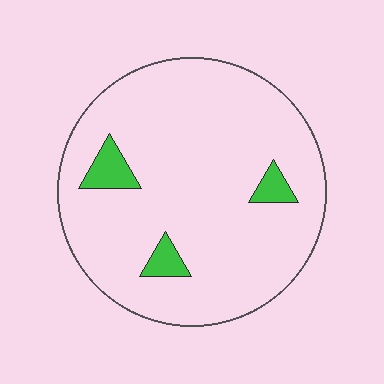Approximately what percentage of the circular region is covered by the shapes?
Approximately 5%.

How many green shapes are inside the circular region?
3.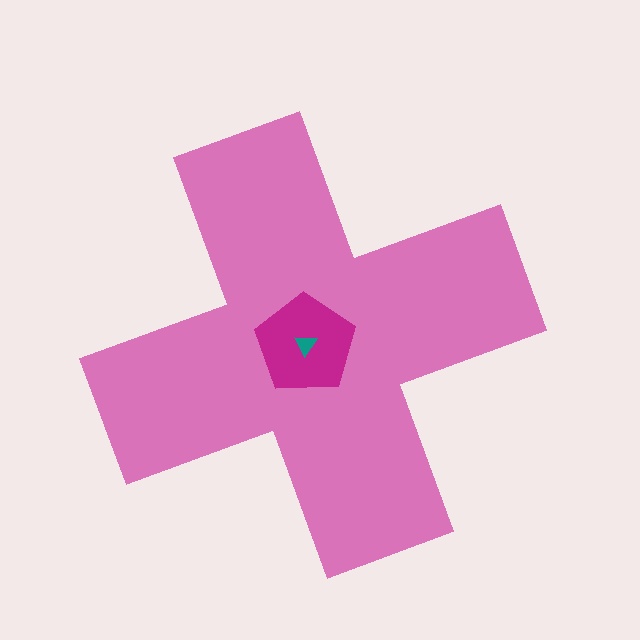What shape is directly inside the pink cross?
The magenta pentagon.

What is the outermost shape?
The pink cross.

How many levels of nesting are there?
3.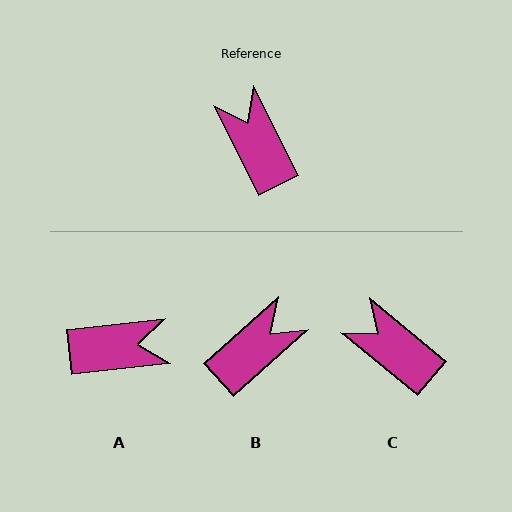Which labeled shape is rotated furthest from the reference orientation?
A, about 110 degrees away.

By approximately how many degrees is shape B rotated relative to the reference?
Approximately 75 degrees clockwise.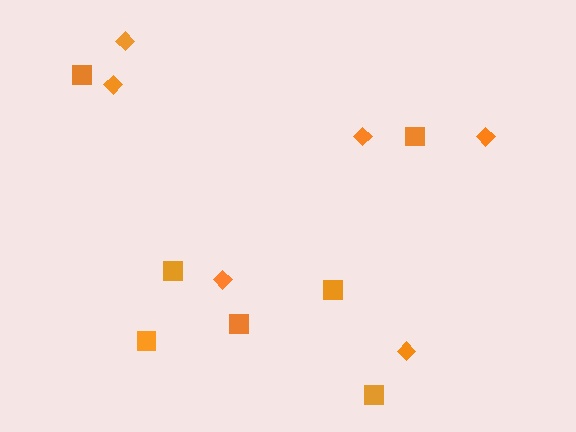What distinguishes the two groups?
There are 2 groups: one group of diamonds (6) and one group of squares (7).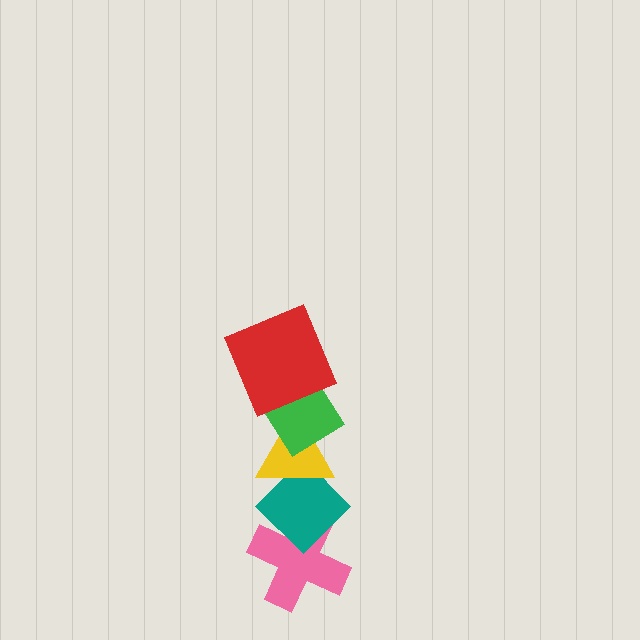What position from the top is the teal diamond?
The teal diamond is 4th from the top.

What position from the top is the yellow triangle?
The yellow triangle is 3rd from the top.